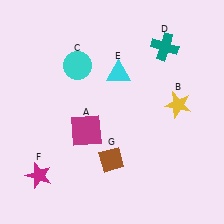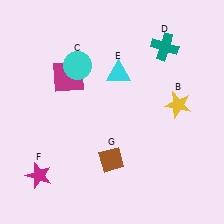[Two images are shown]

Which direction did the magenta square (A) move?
The magenta square (A) moved up.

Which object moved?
The magenta square (A) moved up.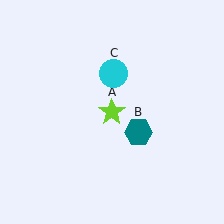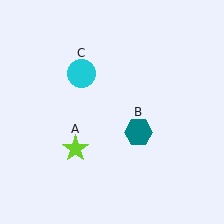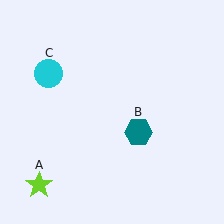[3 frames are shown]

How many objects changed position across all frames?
2 objects changed position: lime star (object A), cyan circle (object C).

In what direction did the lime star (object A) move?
The lime star (object A) moved down and to the left.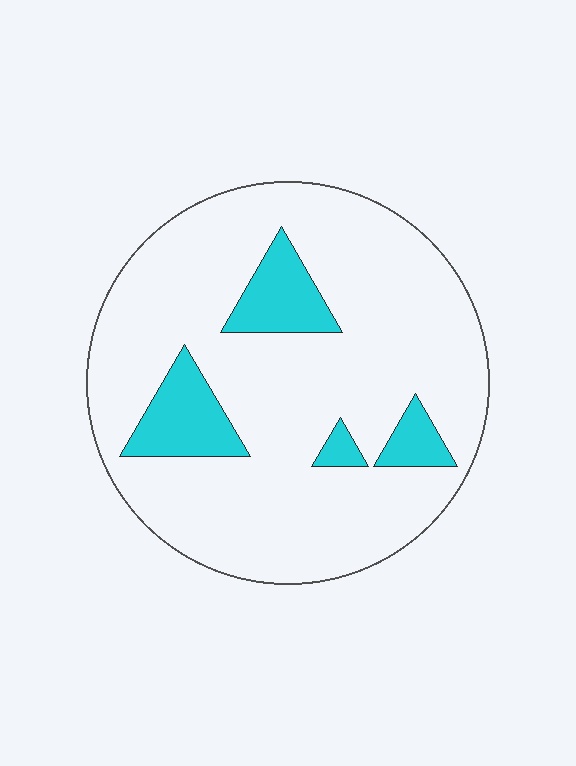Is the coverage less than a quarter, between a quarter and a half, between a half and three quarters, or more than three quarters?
Less than a quarter.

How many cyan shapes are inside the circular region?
4.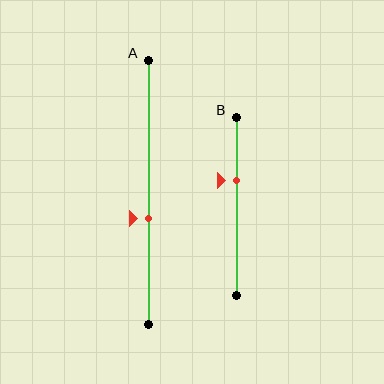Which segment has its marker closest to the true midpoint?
Segment A has its marker closest to the true midpoint.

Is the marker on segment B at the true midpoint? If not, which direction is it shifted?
No, the marker on segment B is shifted upward by about 14% of the segment length.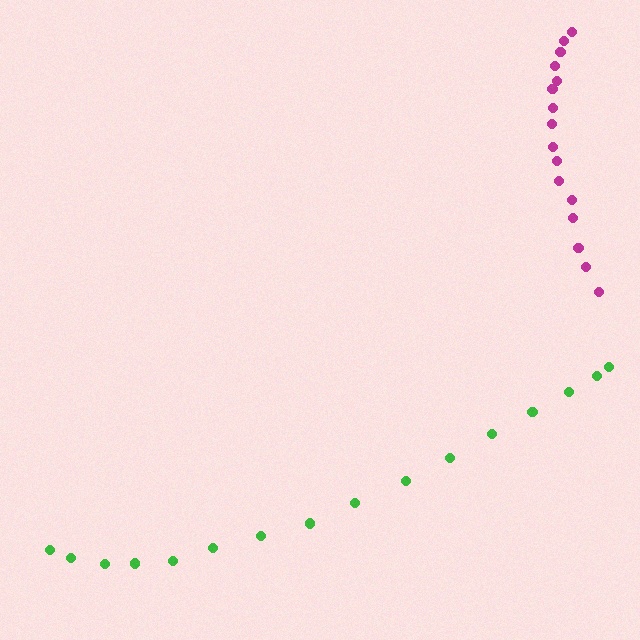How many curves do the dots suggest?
There are 2 distinct paths.